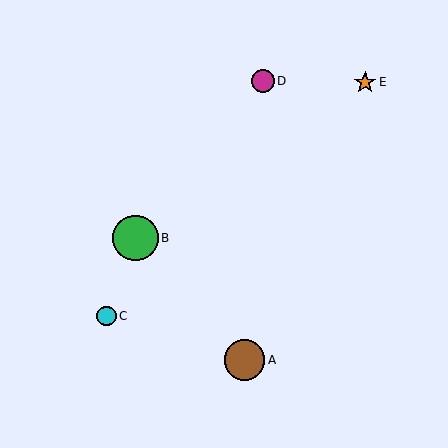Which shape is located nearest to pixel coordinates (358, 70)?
The orange star (labeled E) at (365, 82) is nearest to that location.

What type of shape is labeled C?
Shape C is a cyan circle.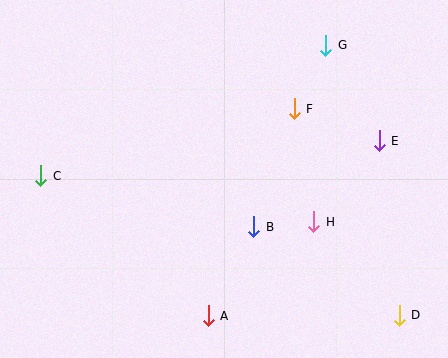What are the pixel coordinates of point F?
Point F is at (294, 109).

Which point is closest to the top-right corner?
Point G is closest to the top-right corner.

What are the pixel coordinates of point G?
Point G is at (326, 45).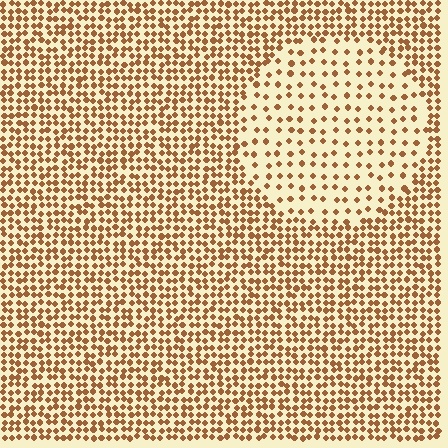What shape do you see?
I see a circle.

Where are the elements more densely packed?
The elements are more densely packed outside the circle boundary.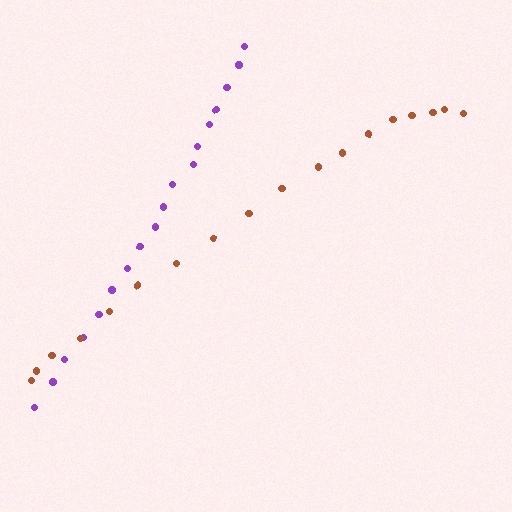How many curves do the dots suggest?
There are 2 distinct paths.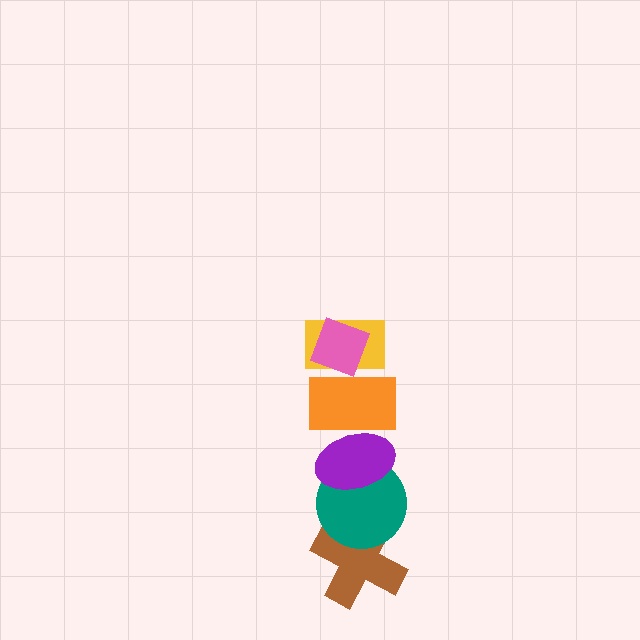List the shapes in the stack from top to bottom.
From top to bottom: the pink diamond, the yellow rectangle, the orange rectangle, the purple ellipse, the teal circle, the brown cross.